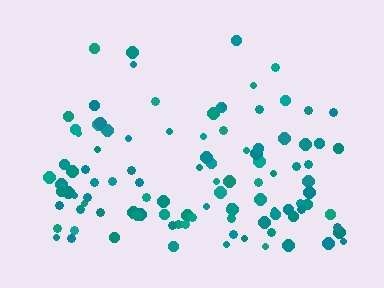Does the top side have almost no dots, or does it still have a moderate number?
Still a moderate number, just noticeably fewer than the bottom.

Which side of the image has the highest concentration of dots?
The bottom.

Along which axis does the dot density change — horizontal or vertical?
Vertical.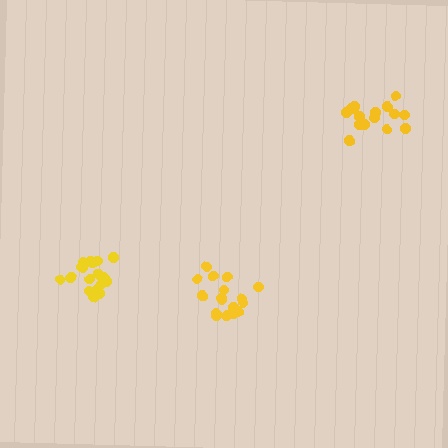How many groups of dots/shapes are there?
There are 3 groups.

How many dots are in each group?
Group 1: 18 dots, Group 2: 19 dots, Group 3: 18 dots (55 total).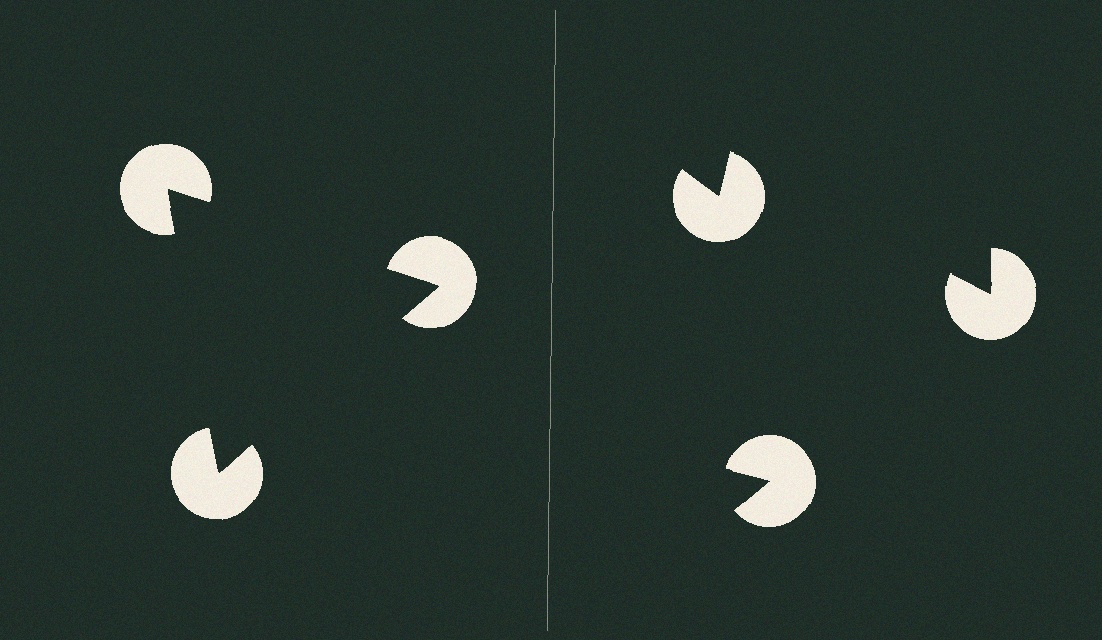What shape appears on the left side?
An illusory triangle.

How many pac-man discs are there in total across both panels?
6 — 3 on each side.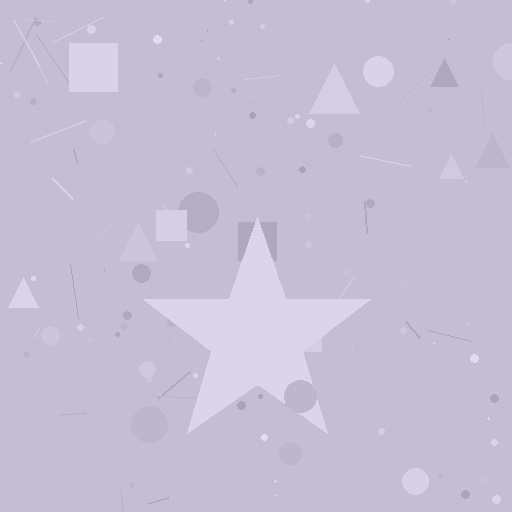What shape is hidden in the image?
A star is hidden in the image.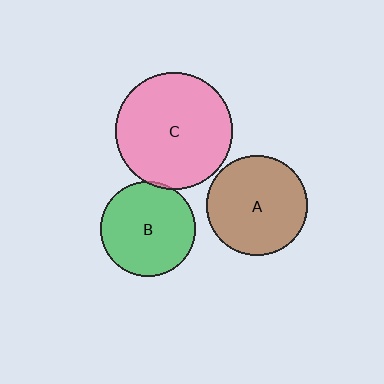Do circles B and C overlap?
Yes.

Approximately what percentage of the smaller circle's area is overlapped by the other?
Approximately 5%.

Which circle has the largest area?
Circle C (pink).